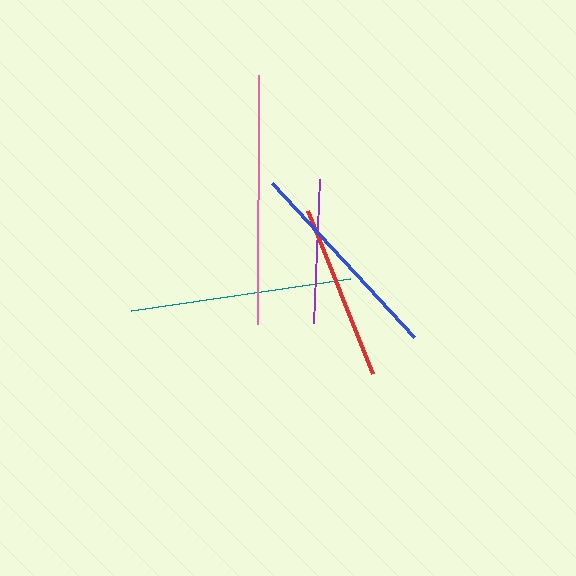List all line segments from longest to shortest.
From longest to shortest: pink, teal, blue, red, purple.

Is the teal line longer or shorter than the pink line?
The pink line is longer than the teal line.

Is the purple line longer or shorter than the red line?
The red line is longer than the purple line.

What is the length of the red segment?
The red segment is approximately 176 pixels long.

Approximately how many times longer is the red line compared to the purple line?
The red line is approximately 1.2 times the length of the purple line.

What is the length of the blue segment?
The blue segment is approximately 209 pixels long.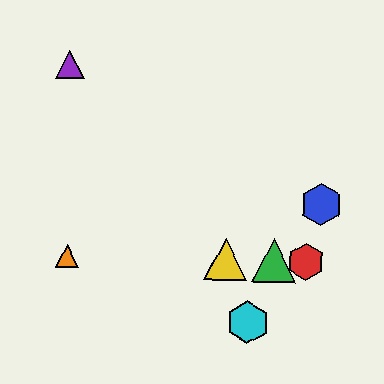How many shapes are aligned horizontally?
4 shapes (the red hexagon, the green triangle, the yellow triangle, the orange triangle) are aligned horizontally.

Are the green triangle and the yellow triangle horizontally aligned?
Yes, both are at y≈261.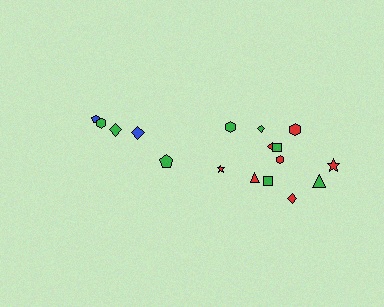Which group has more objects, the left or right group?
The right group.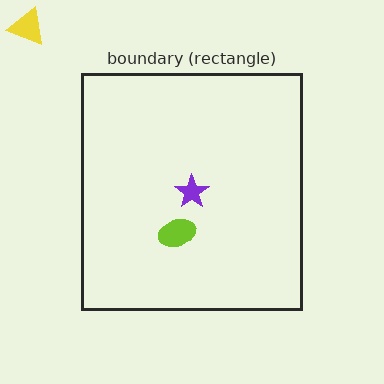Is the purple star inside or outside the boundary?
Inside.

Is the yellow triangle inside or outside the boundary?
Outside.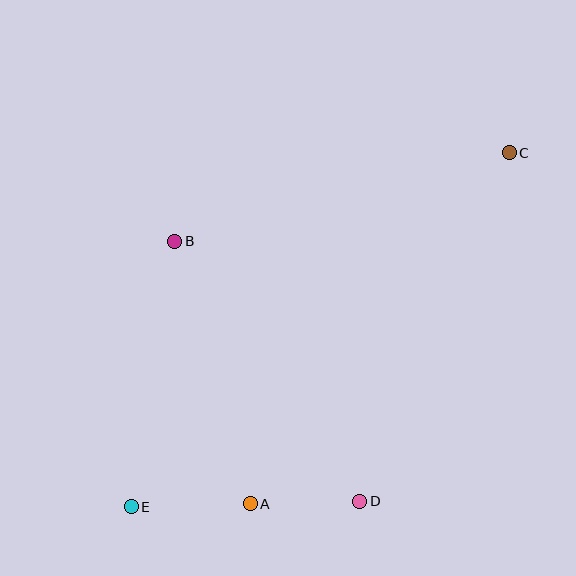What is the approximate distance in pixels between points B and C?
The distance between B and C is approximately 347 pixels.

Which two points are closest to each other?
Points A and D are closest to each other.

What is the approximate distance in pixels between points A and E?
The distance between A and E is approximately 119 pixels.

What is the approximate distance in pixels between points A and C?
The distance between A and C is approximately 437 pixels.